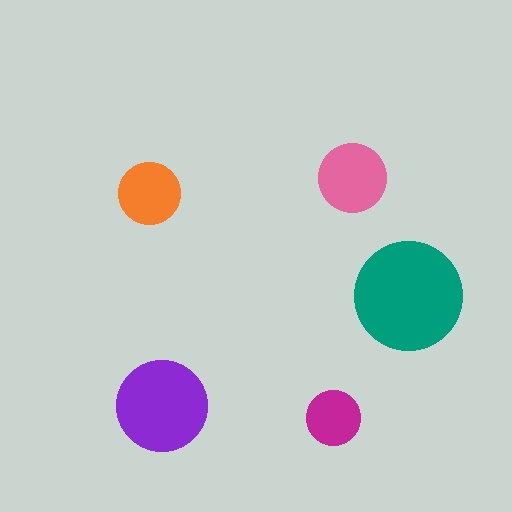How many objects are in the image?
There are 5 objects in the image.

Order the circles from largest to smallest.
the teal one, the purple one, the pink one, the orange one, the magenta one.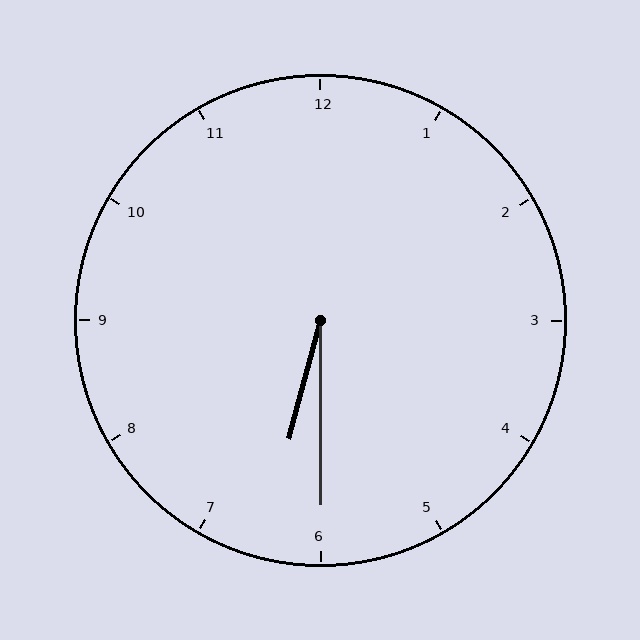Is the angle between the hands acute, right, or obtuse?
It is acute.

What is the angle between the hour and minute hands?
Approximately 15 degrees.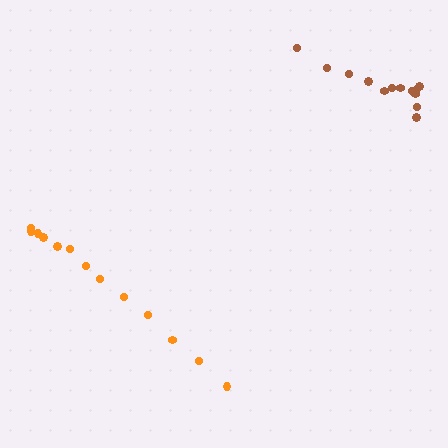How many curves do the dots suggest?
There are 2 distinct paths.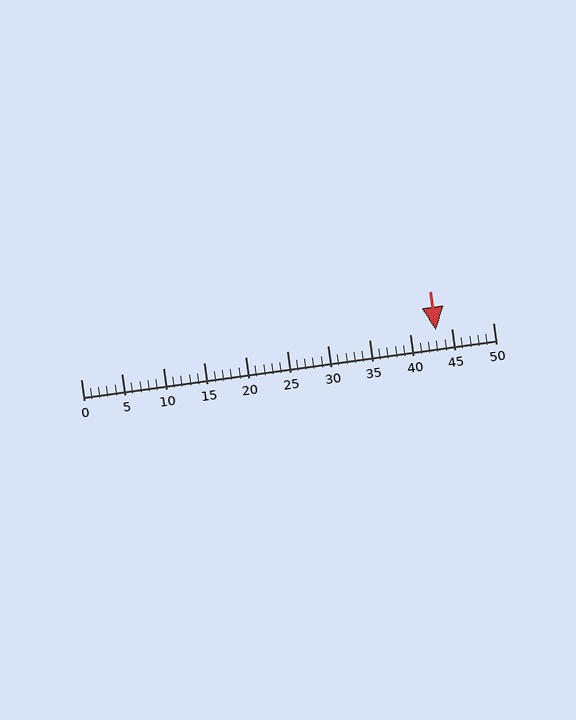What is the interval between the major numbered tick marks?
The major tick marks are spaced 5 units apart.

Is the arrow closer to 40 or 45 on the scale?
The arrow is closer to 45.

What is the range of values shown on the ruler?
The ruler shows values from 0 to 50.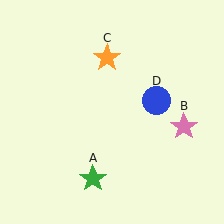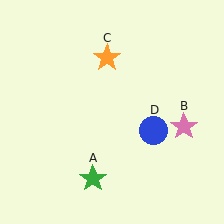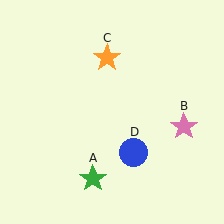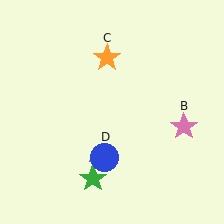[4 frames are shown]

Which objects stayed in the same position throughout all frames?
Green star (object A) and pink star (object B) and orange star (object C) remained stationary.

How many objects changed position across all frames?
1 object changed position: blue circle (object D).